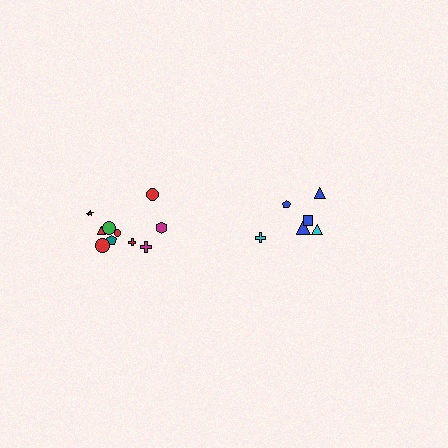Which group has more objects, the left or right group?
The left group.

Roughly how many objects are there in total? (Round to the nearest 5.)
Roughly 15 objects in total.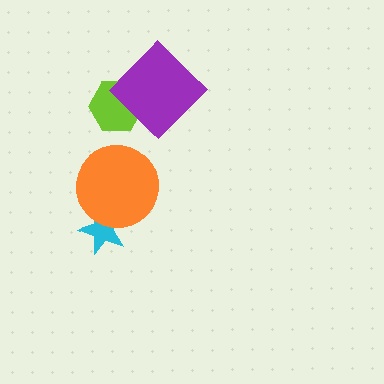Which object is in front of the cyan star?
The orange circle is in front of the cyan star.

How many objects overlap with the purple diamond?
1 object overlaps with the purple diamond.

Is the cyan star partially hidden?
Yes, it is partially covered by another shape.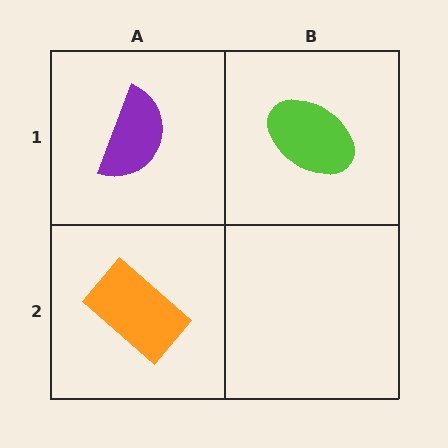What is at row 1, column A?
A purple semicircle.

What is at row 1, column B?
A lime ellipse.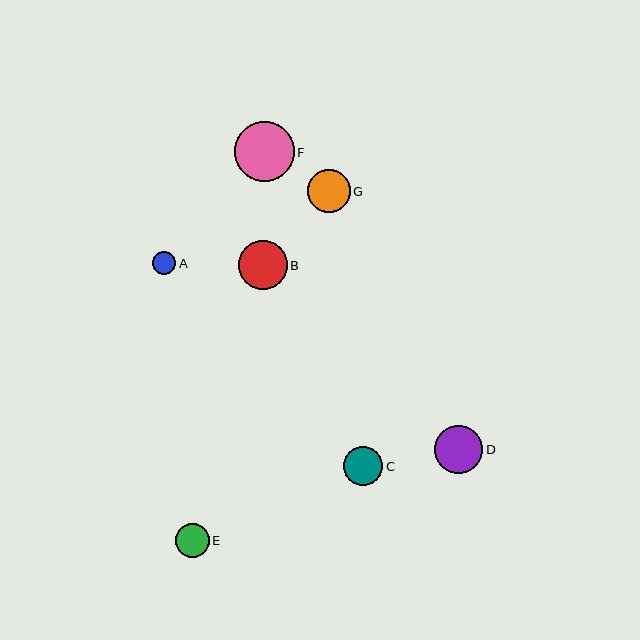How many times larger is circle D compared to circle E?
Circle D is approximately 1.4 times the size of circle E.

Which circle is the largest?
Circle F is the largest with a size of approximately 60 pixels.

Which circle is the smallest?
Circle A is the smallest with a size of approximately 23 pixels.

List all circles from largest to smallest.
From largest to smallest: F, B, D, G, C, E, A.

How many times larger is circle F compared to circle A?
Circle F is approximately 2.7 times the size of circle A.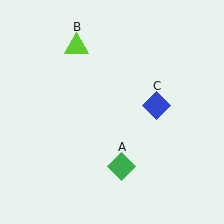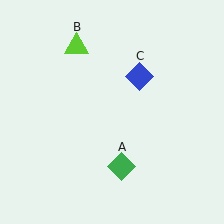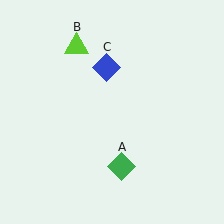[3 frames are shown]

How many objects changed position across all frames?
1 object changed position: blue diamond (object C).